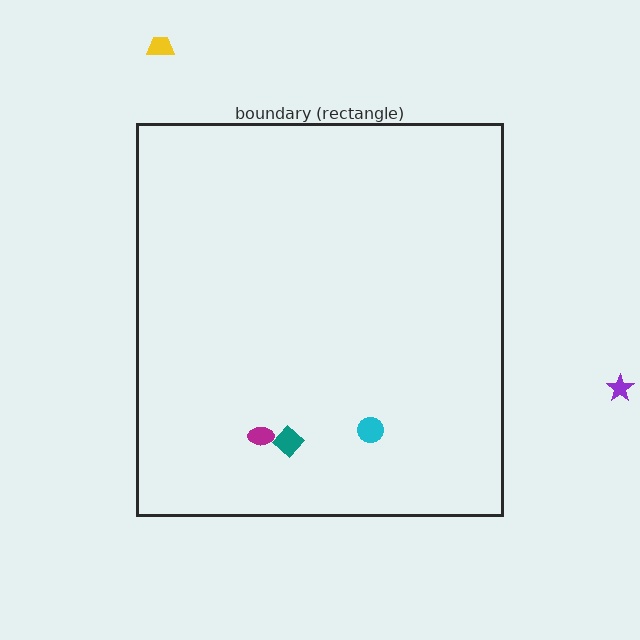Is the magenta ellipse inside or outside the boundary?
Inside.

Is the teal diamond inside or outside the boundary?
Inside.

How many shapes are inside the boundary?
3 inside, 2 outside.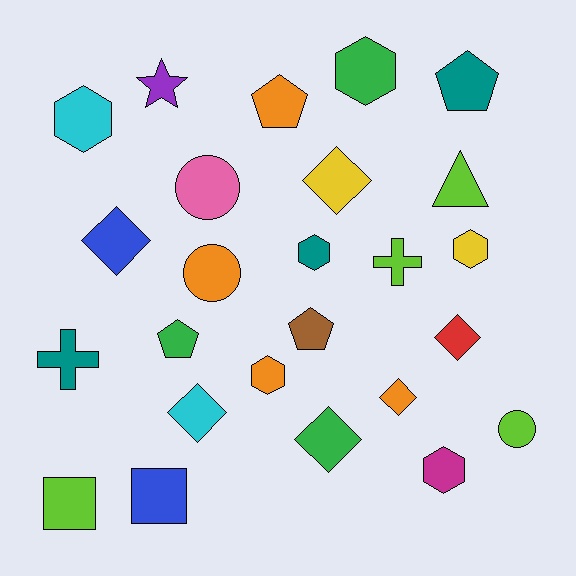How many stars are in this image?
There is 1 star.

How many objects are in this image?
There are 25 objects.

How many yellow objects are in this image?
There are 2 yellow objects.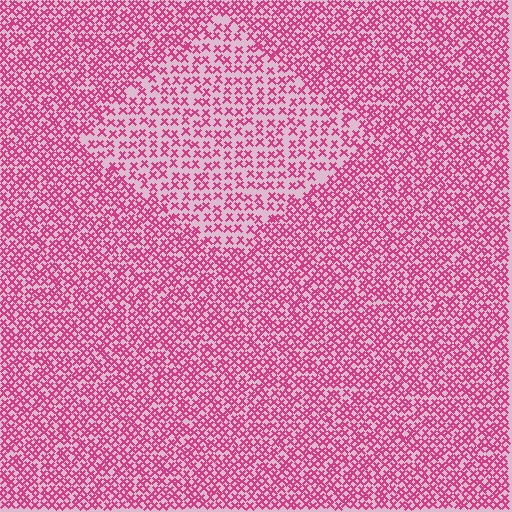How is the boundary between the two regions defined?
The boundary is defined by a change in element density (approximately 1.8x ratio). All elements are the same color, size, and shape.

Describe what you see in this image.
The image contains small magenta elements arranged at two different densities. A diamond-shaped region is visible where the elements are less densely packed than the surrounding area.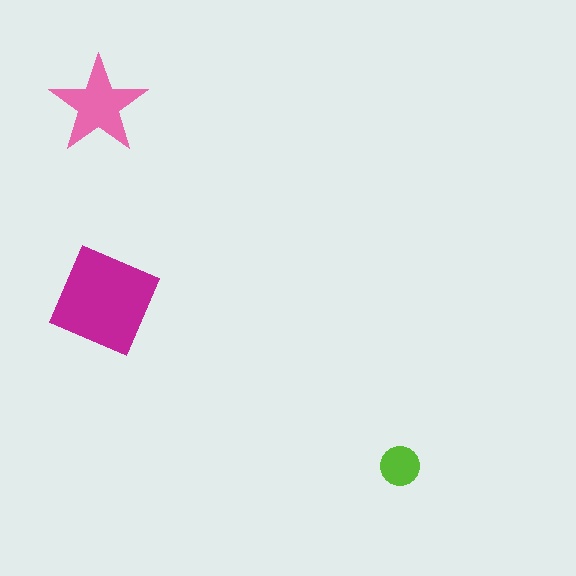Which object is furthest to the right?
The lime circle is rightmost.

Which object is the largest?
The magenta square.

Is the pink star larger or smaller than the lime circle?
Larger.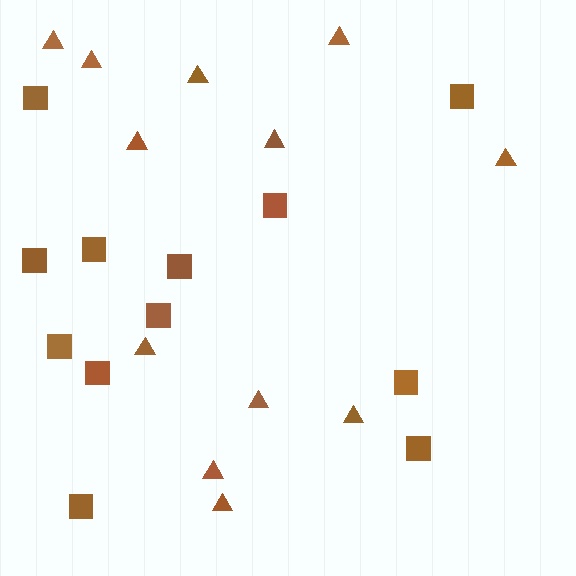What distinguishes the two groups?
There are 2 groups: one group of triangles (12) and one group of squares (12).